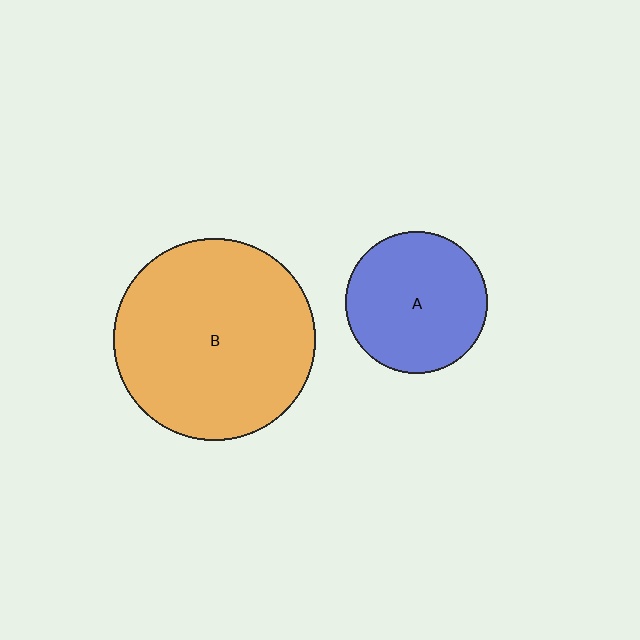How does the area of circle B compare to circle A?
Approximately 2.0 times.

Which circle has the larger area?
Circle B (orange).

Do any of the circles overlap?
No, none of the circles overlap.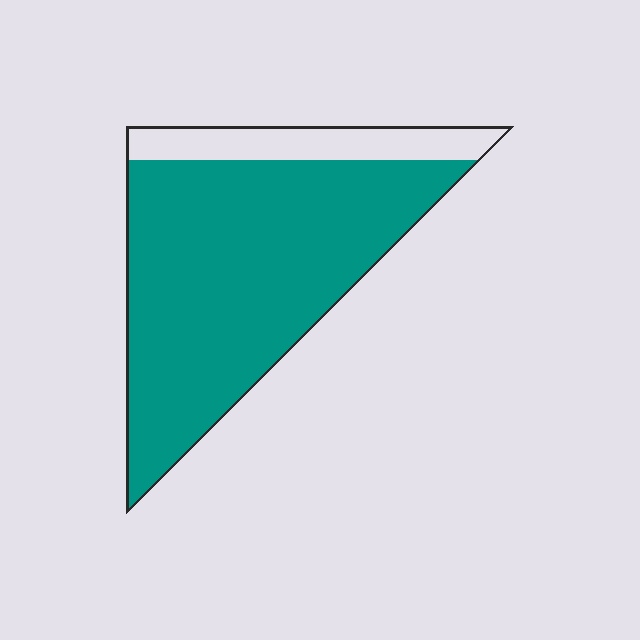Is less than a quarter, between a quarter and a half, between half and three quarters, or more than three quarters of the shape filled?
More than three quarters.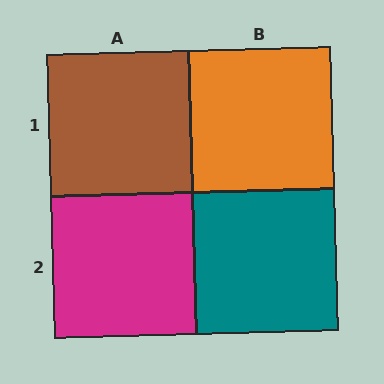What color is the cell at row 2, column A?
Magenta.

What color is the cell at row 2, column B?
Teal.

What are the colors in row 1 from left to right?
Brown, orange.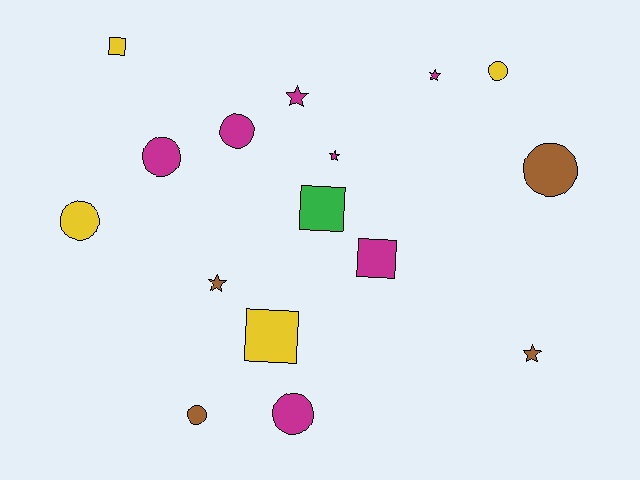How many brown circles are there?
There are 2 brown circles.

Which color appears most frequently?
Magenta, with 7 objects.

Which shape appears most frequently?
Circle, with 7 objects.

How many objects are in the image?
There are 16 objects.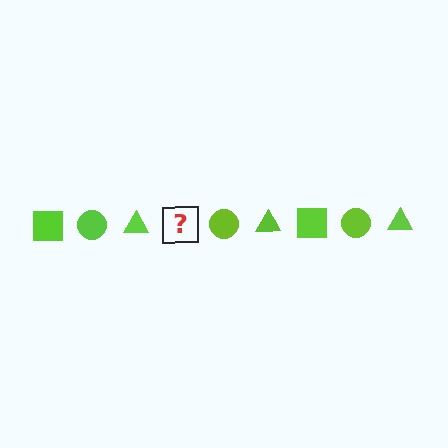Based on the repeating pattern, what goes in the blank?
The blank should be a lime square.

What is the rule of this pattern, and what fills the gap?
The rule is that the pattern cycles through square, circle, triangle shapes in lime. The gap should be filled with a lime square.